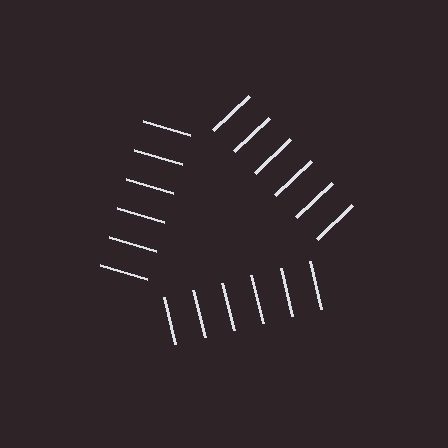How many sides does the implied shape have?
3 sides — the line-ends trace a triangle.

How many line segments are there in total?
18 — 6 along each of the 3 edges.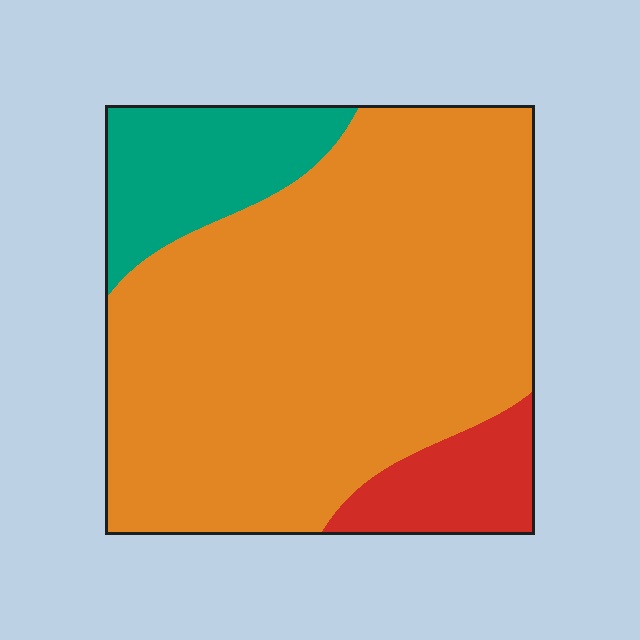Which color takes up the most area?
Orange, at roughly 75%.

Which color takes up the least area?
Red, at roughly 10%.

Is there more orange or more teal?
Orange.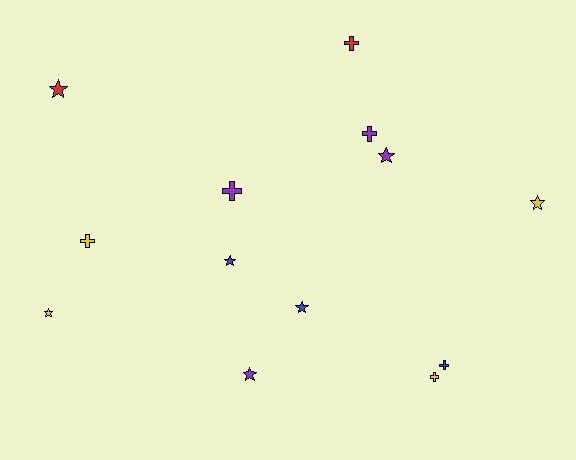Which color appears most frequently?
Purple, with 4 objects.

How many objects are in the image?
There are 13 objects.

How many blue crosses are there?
There is 1 blue cross.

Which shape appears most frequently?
Star, with 7 objects.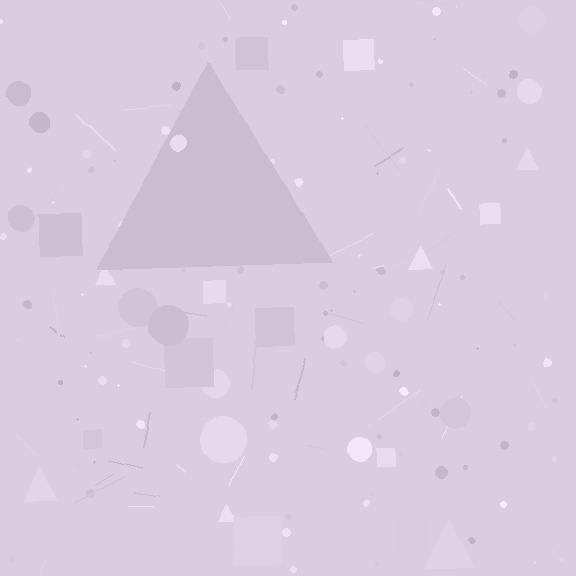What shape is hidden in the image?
A triangle is hidden in the image.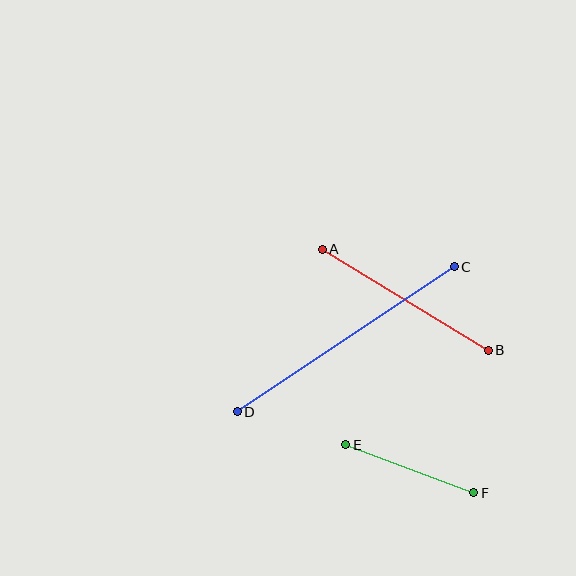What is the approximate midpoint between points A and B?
The midpoint is at approximately (405, 300) pixels.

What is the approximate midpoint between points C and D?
The midpoint is at approximately (346, 339) pixels.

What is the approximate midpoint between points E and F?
The midpoint is at approximately (410, 469) pixels.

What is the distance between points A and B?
The distance is approximately 194 pixels.